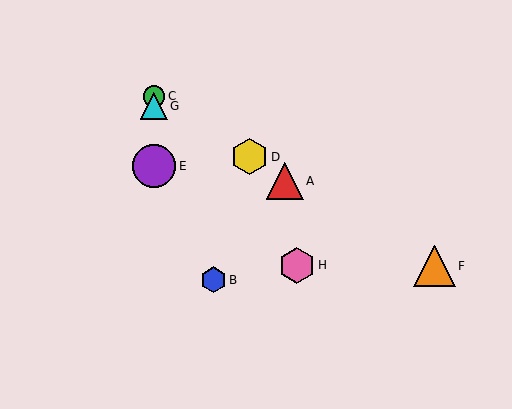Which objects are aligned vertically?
Objects C, E, G are aligned vertically.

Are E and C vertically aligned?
Yes, both are at x≈154.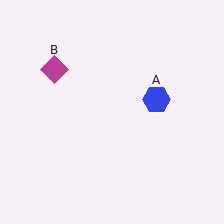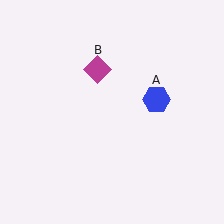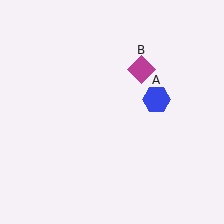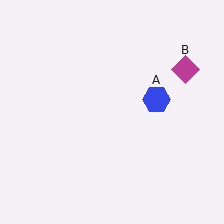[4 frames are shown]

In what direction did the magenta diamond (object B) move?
The magenta diamond (object B) moved right.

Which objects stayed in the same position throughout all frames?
Blue hexagon (object A) remained stationary.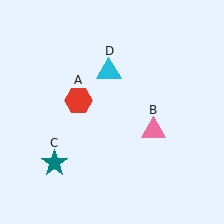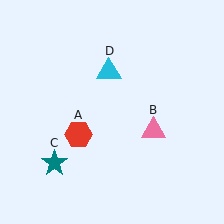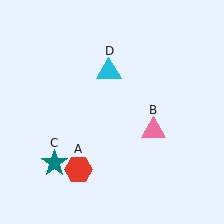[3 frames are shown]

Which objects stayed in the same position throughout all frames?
Pink triangle (object B) and teal star (object C) and cyan triangle (object D) remained stationary.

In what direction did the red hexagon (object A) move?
The red hexagon (object A) moved down.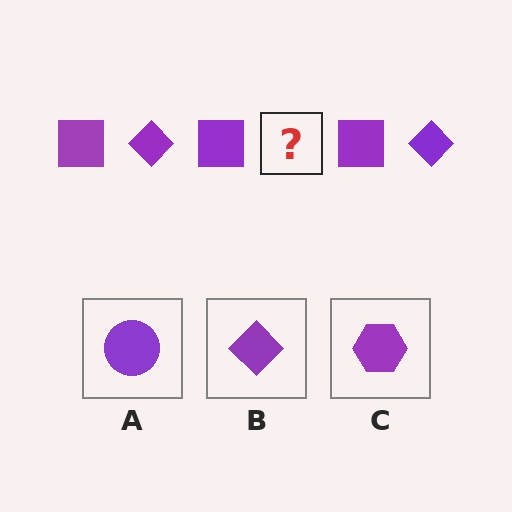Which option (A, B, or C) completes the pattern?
B.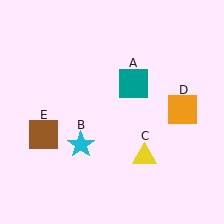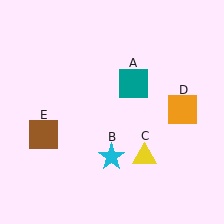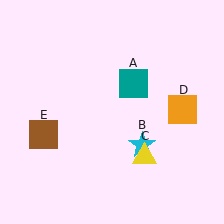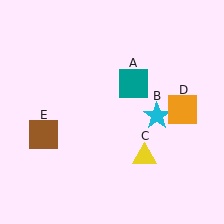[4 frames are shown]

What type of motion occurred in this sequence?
The cyan star (object B) rotated counterclockwise around the center of the scene.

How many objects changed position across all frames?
1 object changed position: cyan star (object B).